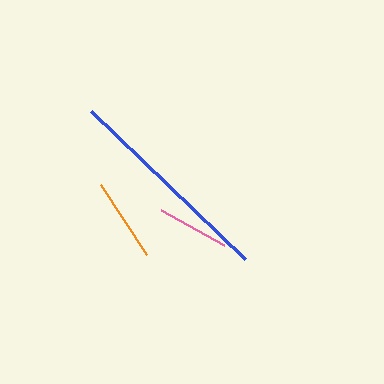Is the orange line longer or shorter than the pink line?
The orange line is longer than the pink line.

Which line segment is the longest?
The blue line is the longest at approximately 214 pixels.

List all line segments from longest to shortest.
From longest to shortest: blue, orange, pink.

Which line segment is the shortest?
The pink line is the shortest at approximately 72 pixels.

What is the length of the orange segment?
The orange segment is approximately 84 pixels long.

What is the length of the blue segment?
The blue segment is approximately 214 pixels long.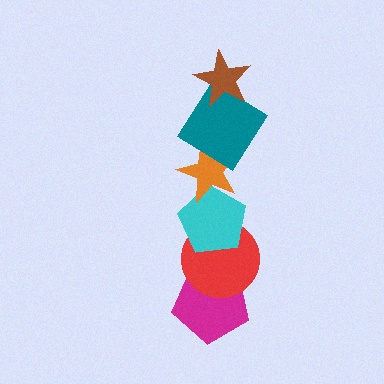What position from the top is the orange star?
The orange star is 3rd from the top.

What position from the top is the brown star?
The brown star is 1st from the top.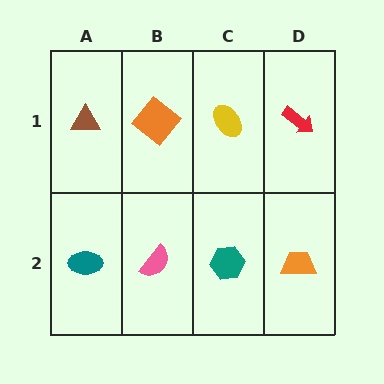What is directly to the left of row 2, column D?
A teal hexagon.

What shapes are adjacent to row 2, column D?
A red arrow (row 1, column D), a teal hexagon (row 2, column C).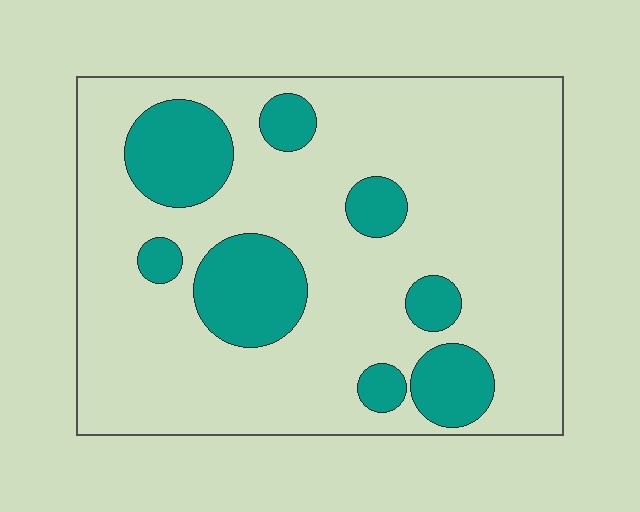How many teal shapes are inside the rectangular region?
8.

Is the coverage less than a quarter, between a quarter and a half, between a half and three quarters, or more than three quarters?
Less than a quarter.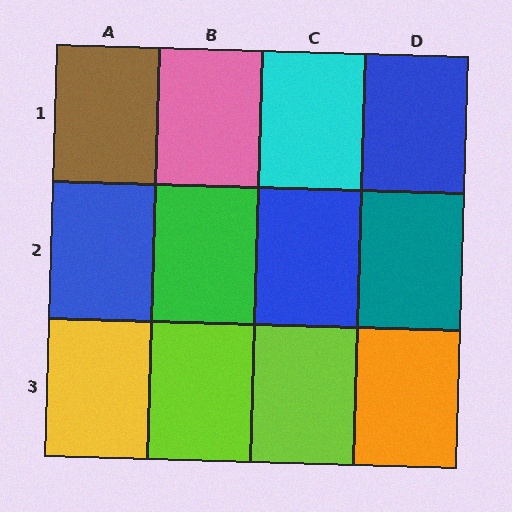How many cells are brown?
1 cell is brown.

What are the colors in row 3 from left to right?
Yellow, lime, lime, orange.